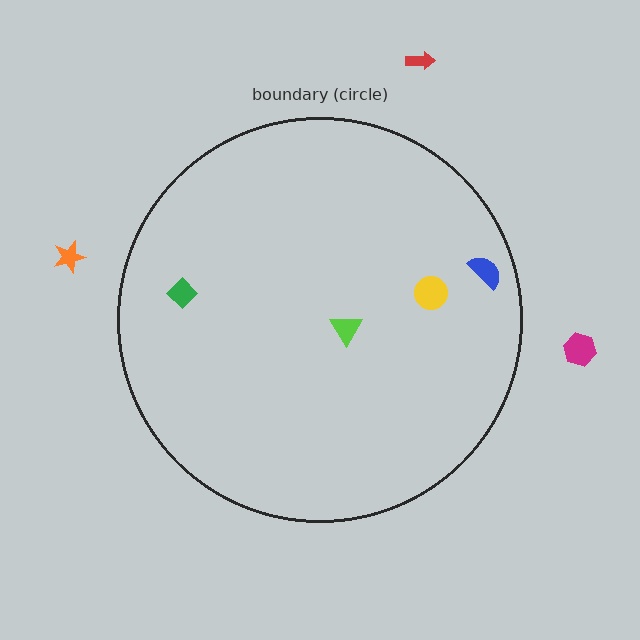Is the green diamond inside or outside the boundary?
Inside.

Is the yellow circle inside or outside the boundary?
Inside.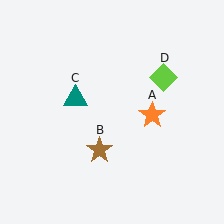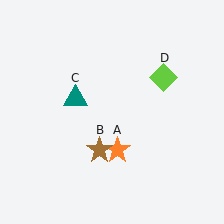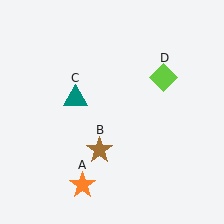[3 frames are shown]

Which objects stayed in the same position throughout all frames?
Brown star (object B) and teal triangle (object C) and lime diamond (object D) remained stationary.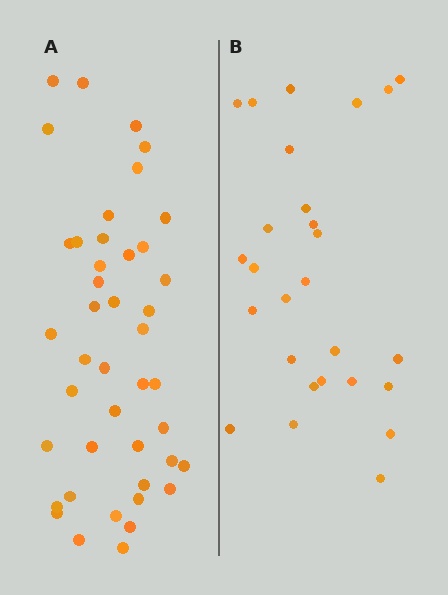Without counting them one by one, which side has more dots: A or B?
Region A (the left region) has more dots.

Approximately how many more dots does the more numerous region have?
Region A has approximately 15 more dots than region B.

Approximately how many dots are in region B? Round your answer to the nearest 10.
About 30 dots. (The exact count is 27, which rounds to 30.)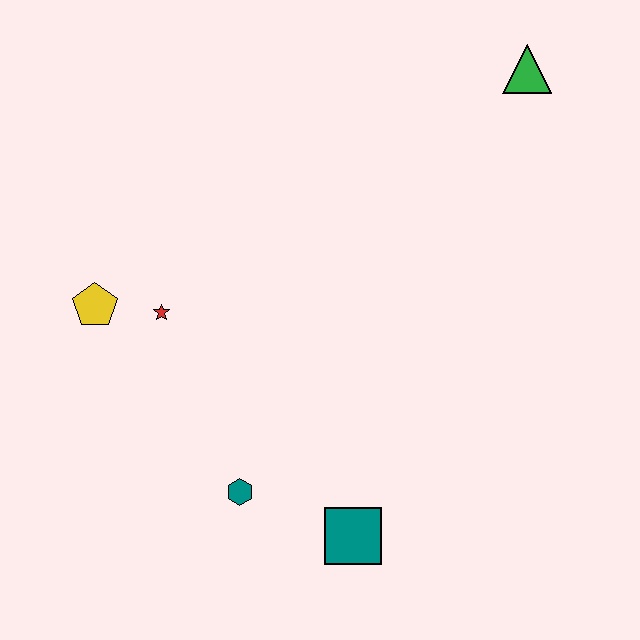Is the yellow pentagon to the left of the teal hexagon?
Yes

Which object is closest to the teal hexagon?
The teal square is closest to the teal hexagon.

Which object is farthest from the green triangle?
The teal hexagon is farthest from the green triangle.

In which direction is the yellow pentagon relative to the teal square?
The yellow pentagon is to the left of the teal square.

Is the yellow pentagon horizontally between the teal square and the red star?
No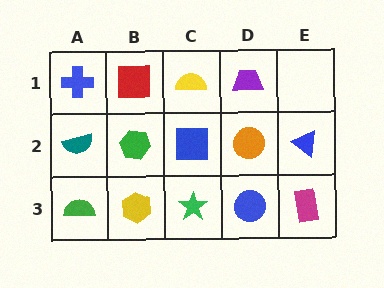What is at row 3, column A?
A green semicircle.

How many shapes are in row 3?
5 shapes.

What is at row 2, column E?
A blue triangle.